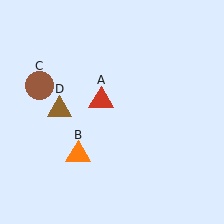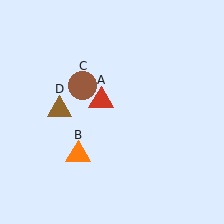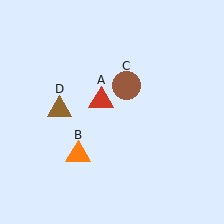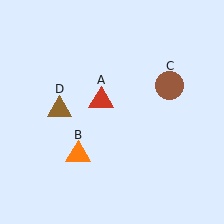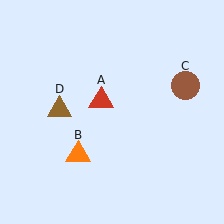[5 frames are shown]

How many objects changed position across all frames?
1 object changed position: brown circle (object C).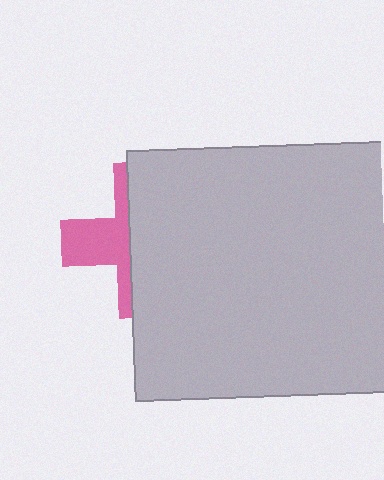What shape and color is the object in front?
The object in front is a light gray rectangle.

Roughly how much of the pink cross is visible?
A small part of it is visible (roughly 37%).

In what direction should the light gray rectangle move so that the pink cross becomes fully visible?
The light gray rectangle should move right. That is the shortest direction to clear the overlap and leave the pink cross fully visible.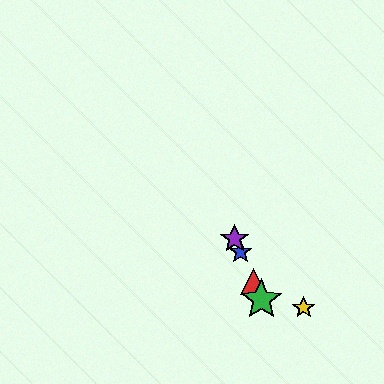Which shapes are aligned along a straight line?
The red triangle, the blue star, the green star, the purple star are aligned along a straight line.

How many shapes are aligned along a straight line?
4 shapes (the red triangle, the blue star, the green star, the purple star) are aligned along a straight line.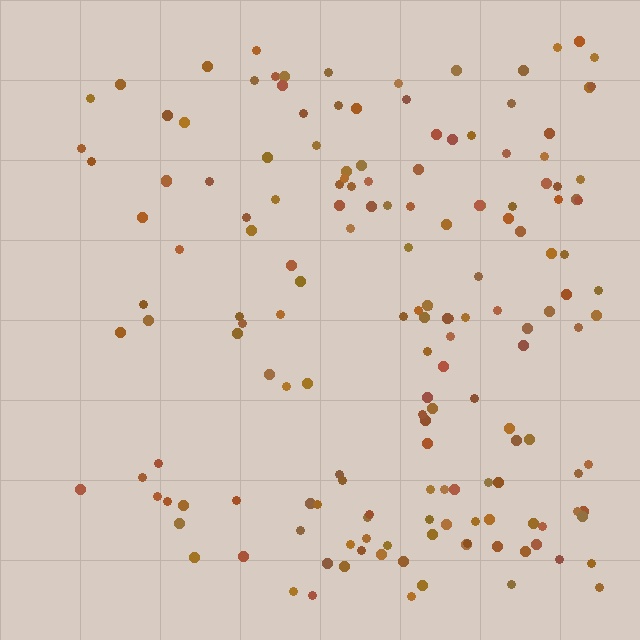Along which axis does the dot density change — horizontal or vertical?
Horizontal.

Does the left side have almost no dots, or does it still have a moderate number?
Still a moderate number, just noticeably fewer than the right.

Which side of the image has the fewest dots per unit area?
The left.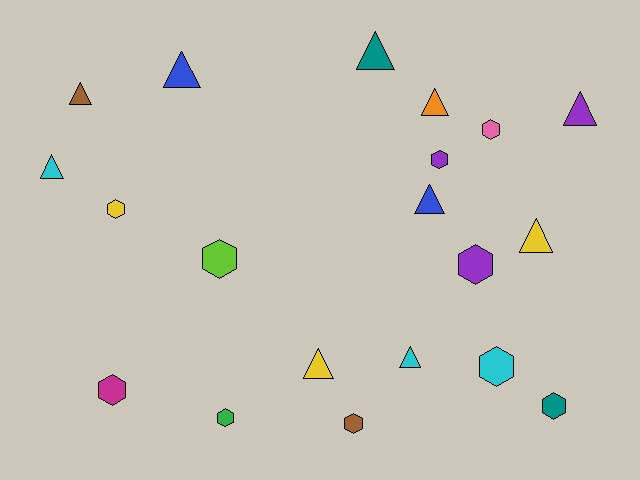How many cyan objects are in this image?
There are 3 cyan objects.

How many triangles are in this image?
There are 10 triangles.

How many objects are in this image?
There are 20 objects.